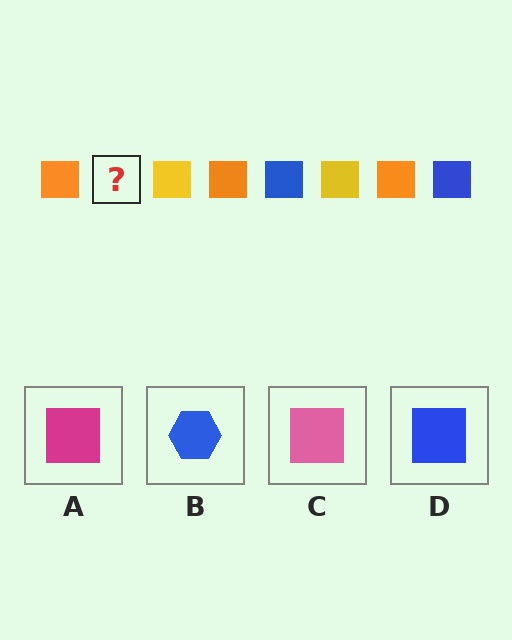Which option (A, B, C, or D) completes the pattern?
D.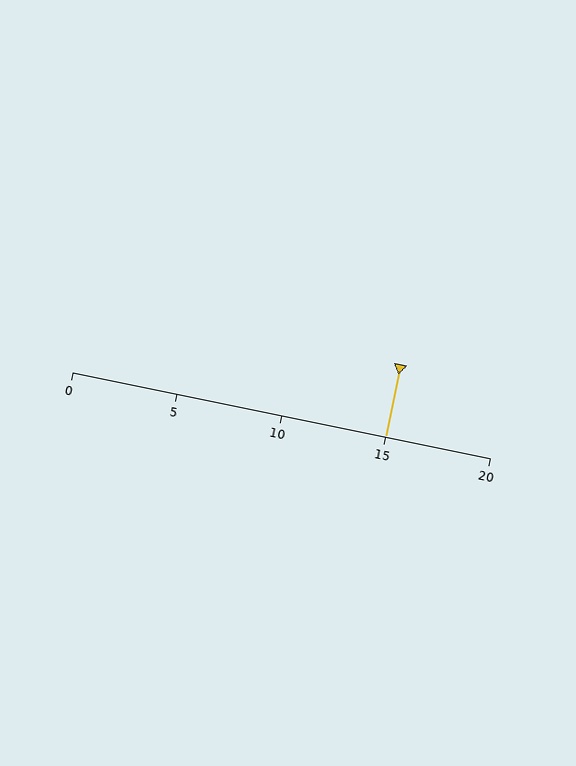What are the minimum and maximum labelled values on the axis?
The axis runs from 0 to 20.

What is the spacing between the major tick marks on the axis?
The major ticks are spaced 5 apart.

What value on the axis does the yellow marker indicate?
The marker indicates approximately 15.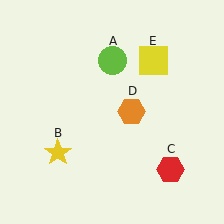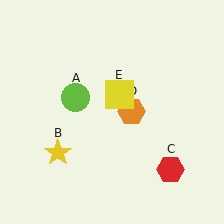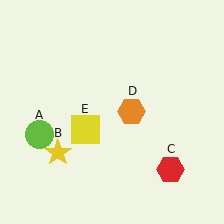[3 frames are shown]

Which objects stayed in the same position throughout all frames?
Yellow star (object B) and red hexagon (object C) and orange hexagon (object D) remained stationary.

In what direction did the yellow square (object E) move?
The yellow square (object E) moved down and to the left.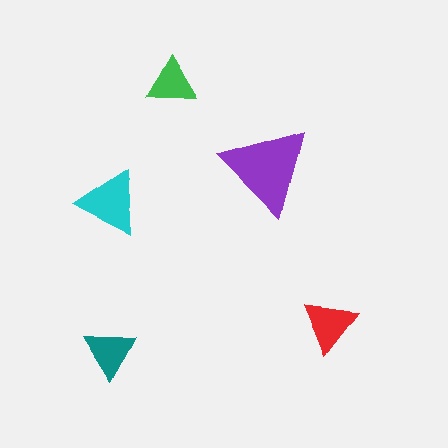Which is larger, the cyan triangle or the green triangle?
The cyan one.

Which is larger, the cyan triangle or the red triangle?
The cyan one.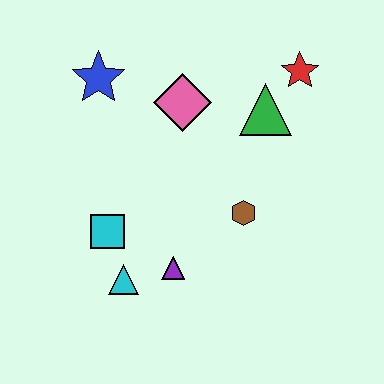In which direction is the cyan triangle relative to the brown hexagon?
The cyan triangle is to the left of the brown hexagon.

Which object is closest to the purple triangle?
The cyan triangle is closest to the purple triangle.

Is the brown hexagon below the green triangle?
Yes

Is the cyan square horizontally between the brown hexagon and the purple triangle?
No